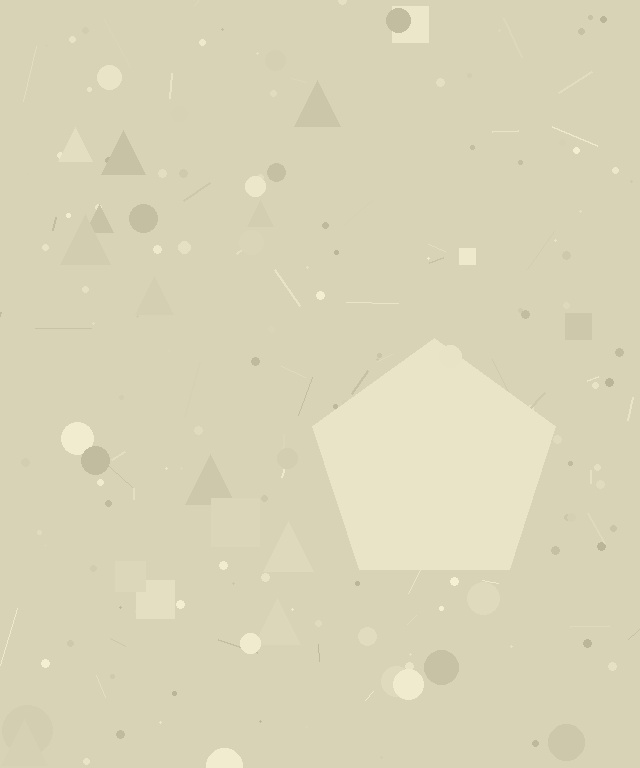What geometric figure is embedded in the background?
A pentagon is embedded in the background.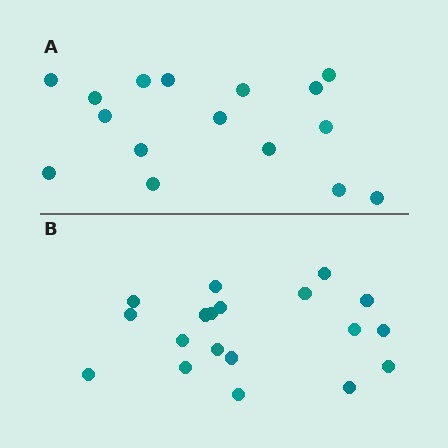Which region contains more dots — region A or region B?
Region B (the bottom region) has more dots.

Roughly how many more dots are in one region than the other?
Region B has just a few more — roughly 2 or 3 more dots than region A.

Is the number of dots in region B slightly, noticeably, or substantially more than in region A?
Region B has only slightly more — the two regions are fairly close. The ratio is roughly 1.2 to 1.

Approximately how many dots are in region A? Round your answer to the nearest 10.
About 20 dots. (The exact count is 16, which rounds to 20.)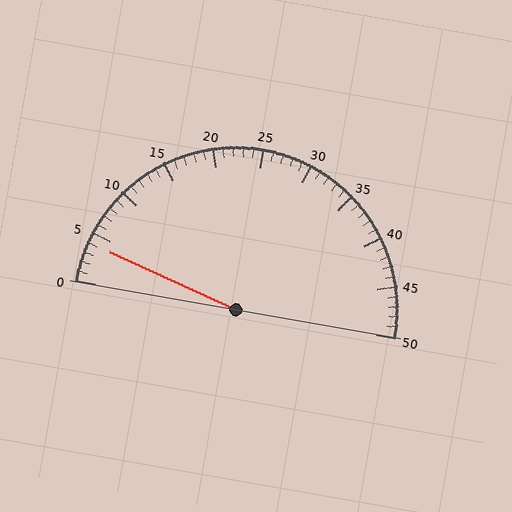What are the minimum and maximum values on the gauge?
The gauge ranges from 0 to 50.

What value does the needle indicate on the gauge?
The needle indicates approximately 4.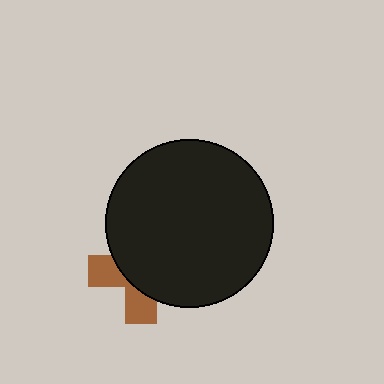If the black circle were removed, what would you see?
You would see the complete brown cross.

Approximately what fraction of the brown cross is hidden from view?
Roughly 64% of the brown cross is hidden behind the black circle.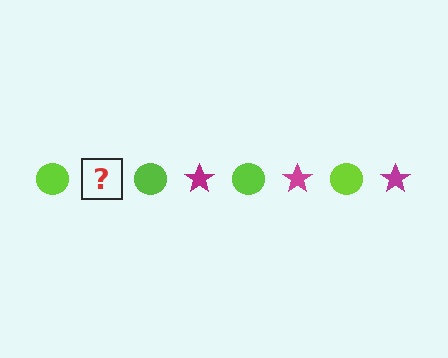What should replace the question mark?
The question mark should be replaced with a magenta star.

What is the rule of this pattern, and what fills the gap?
The rule is that the pattern alternates between lime circle and magenta star. The gap should be filled with a magenta star.